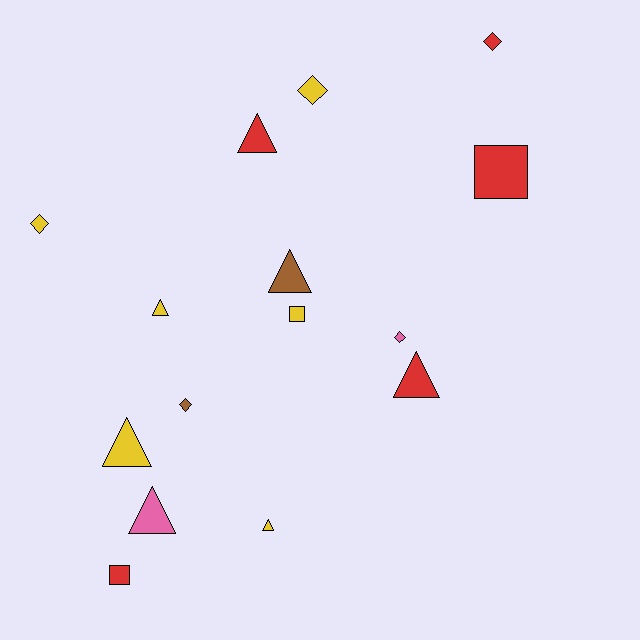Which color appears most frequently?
Yellow, with 6 objects.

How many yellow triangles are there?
There are 3 yellow triangles.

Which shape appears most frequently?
Triangle, with 7 objects.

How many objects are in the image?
There are 15 objects.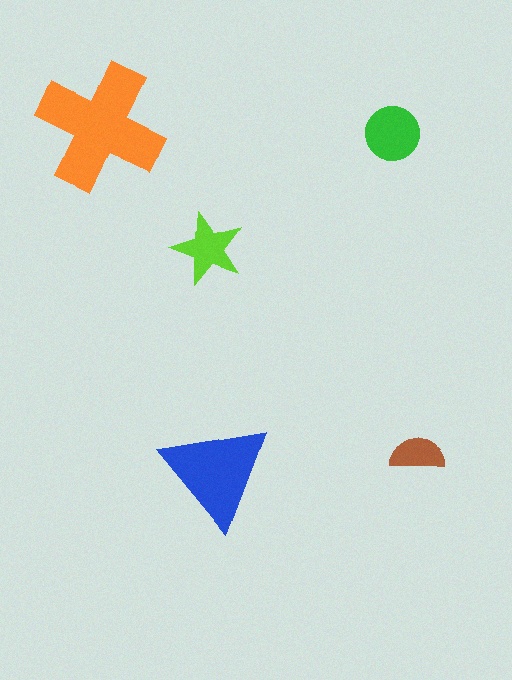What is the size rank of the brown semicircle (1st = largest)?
5th.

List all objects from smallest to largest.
The brown semicircle, the lime star, the green circle, the blue triangle, the orange cross.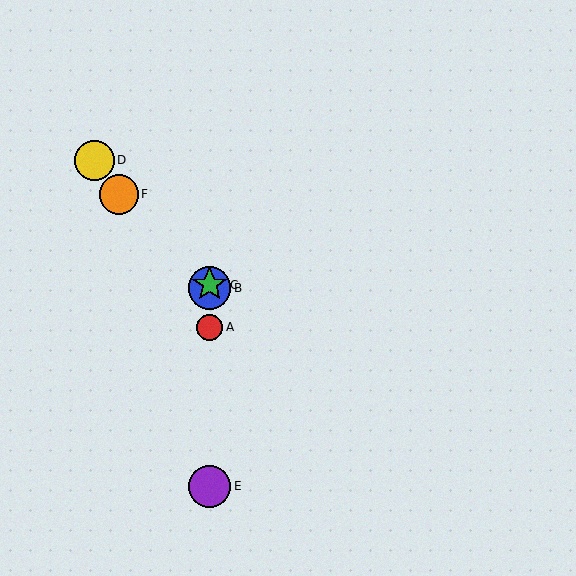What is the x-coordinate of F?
Object F is at x≈119.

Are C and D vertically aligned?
No, C is at x≈210 and D is at x≈94.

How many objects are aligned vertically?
4 objects (A, B, C, E) are aligned vertically.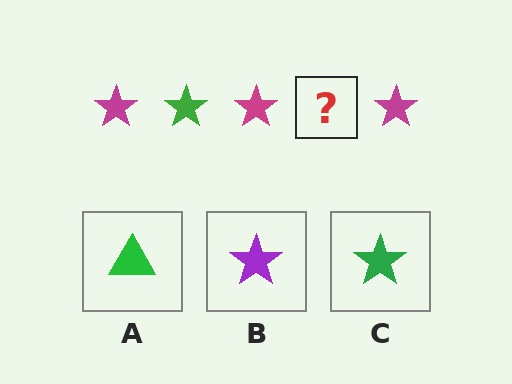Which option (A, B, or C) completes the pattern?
C.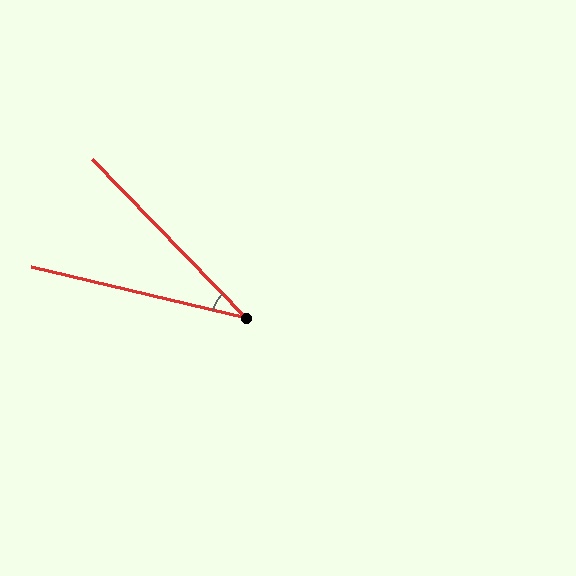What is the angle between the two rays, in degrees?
Approximately 33 degrees.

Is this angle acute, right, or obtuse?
It is acute.